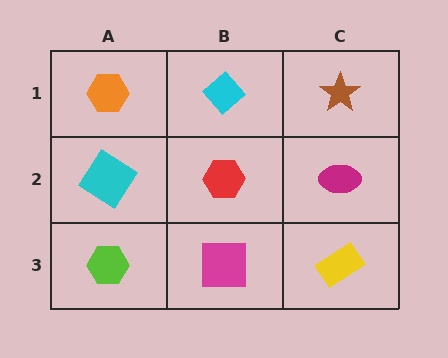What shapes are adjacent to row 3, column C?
A magenta ellipse (row 2, column C), a magenta square (row 3, column B).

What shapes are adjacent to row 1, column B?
A red hexagon (row 2, column B), an orange hexagon (row 1, column A), a brown star (row 1, column C).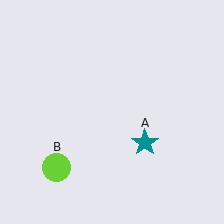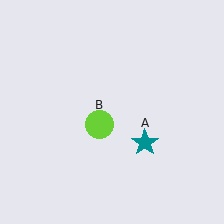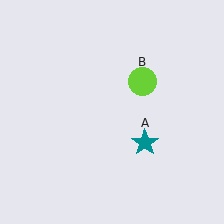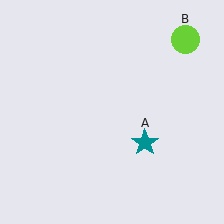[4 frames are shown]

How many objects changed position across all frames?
1 object changed position: lime circle (object B).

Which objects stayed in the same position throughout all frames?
Teal star (object A) remained stationary.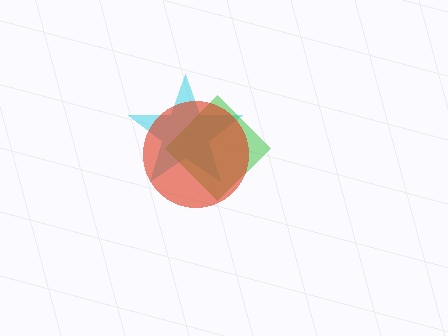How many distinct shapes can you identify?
There are 3 distinct shapes: a cyan star, a green diamond, a red circle.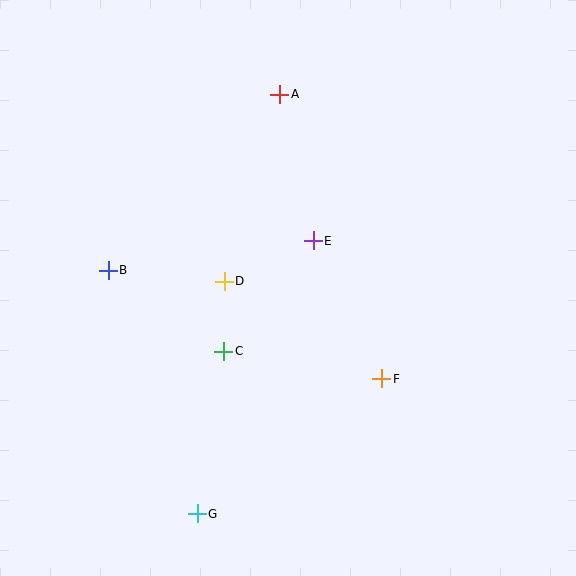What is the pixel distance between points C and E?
The distance between C and E is 142 pixels.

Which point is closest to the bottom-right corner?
Point F is closest to the bottom-right corner.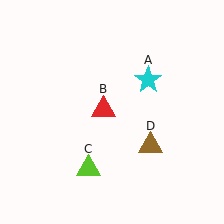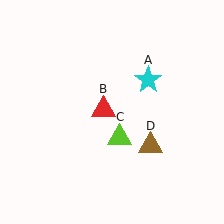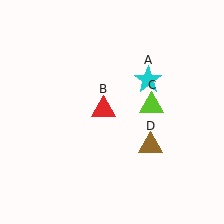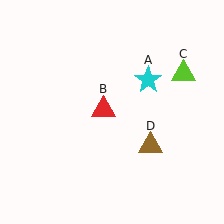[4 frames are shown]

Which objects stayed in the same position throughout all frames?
Cyan star (object A) and red triangle (object B) and brown triangle (object D) remained stationary.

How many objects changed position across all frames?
1 object changed position: lime triangle (object C).